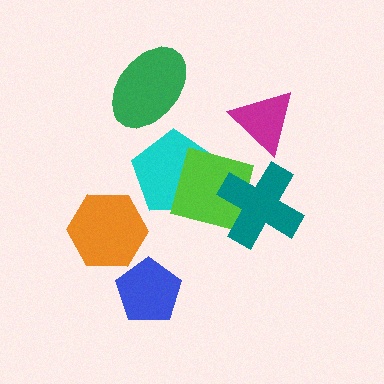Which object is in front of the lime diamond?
The teal cross is in front of the lime diamond.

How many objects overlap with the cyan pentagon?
1 object overlaps with the cyan pentagon.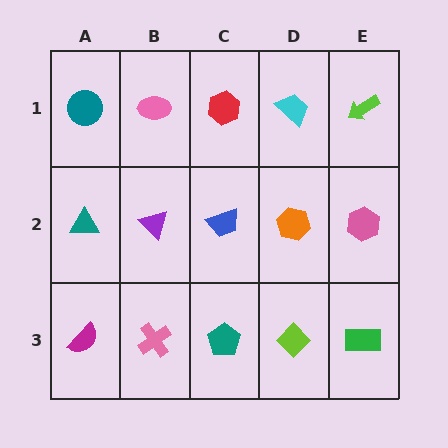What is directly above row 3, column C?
A blue trapezoid.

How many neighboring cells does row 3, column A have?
2.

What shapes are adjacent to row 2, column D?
A cyan trapezoid (row 1, column D), a lime diamond (row 3, column D), a blue trapezoid (row 2, column C), a pink hexagon (row 2, column E).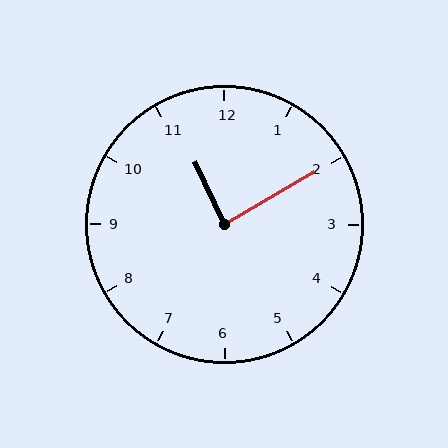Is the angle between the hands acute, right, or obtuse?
It is right.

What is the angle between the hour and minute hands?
Approximately 85 degrees.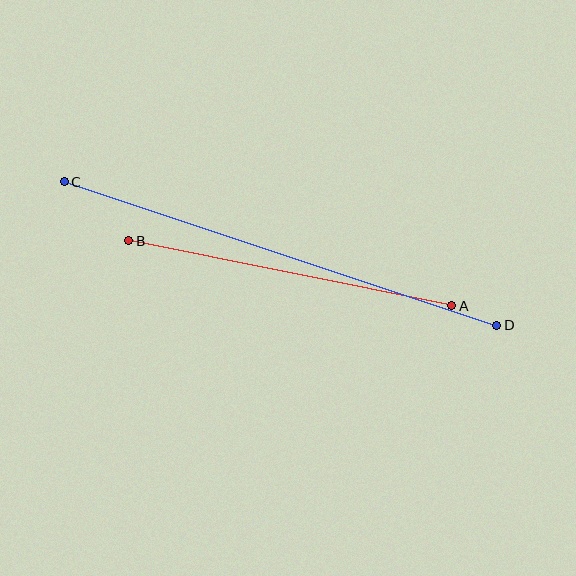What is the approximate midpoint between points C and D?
The midpoint is at approximately (281, 253) pixels.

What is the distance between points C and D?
The distance is approximately 456 pixels.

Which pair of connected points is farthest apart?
Points C and D are farthest apart.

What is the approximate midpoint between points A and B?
The midpoint is at approximately (290, 273) pixels.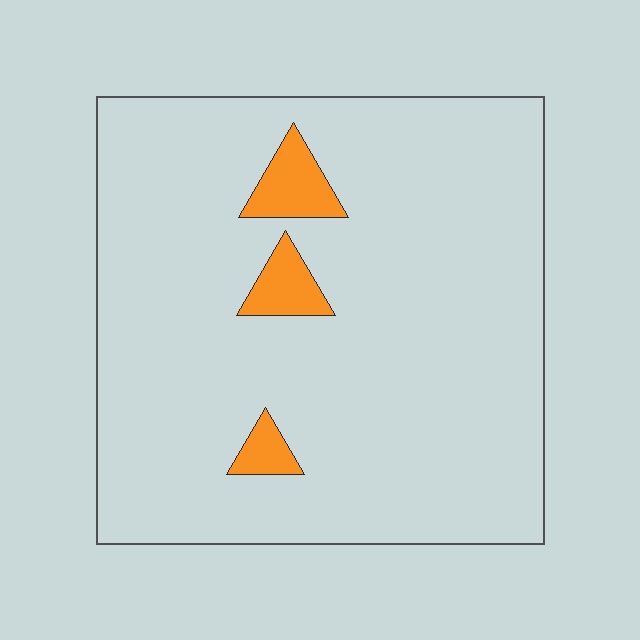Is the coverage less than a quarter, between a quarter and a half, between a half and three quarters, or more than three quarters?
Less than a quarter.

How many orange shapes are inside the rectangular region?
3.